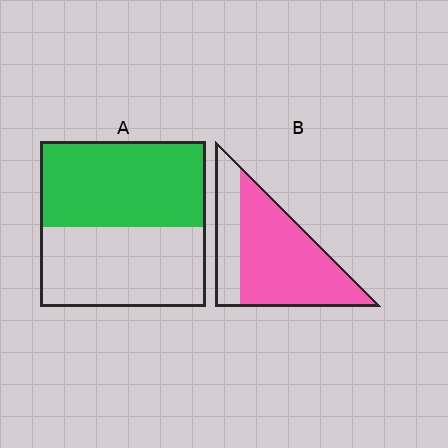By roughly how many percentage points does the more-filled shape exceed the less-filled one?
By roughly 20 percentage points (B over A).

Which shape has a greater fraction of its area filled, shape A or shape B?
Shape B.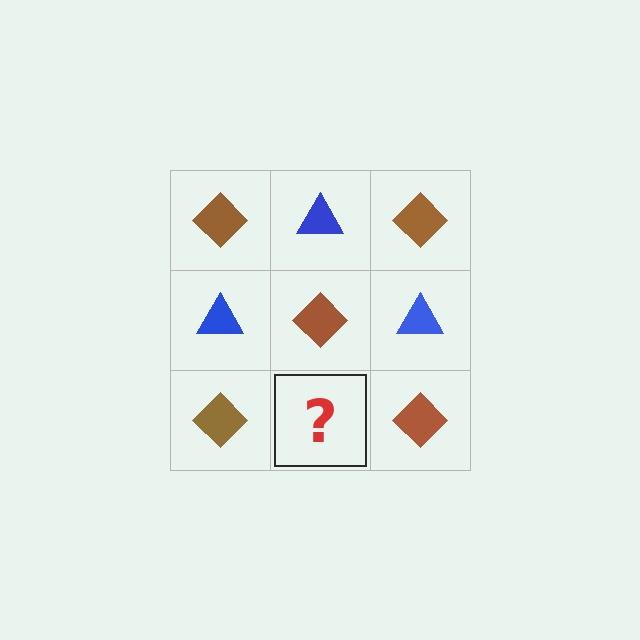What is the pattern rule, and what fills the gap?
The rule is that it alternates brown diamond and blue triangle in a checkerboard pattern. The gap should be filled with a blue triangle.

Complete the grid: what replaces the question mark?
The question mark should be replaced with a blue triangle.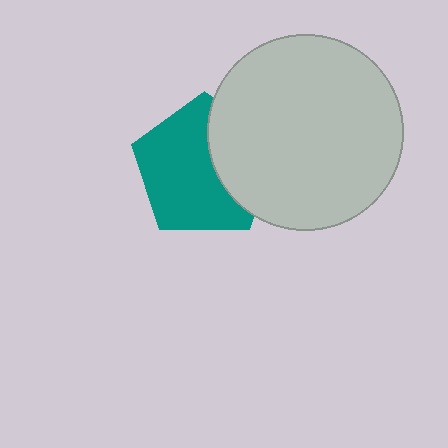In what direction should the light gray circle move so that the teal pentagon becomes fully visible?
The light gray circle should move right. That is the shortest direction to clear the overlap and leave the teal pentagon fully visible.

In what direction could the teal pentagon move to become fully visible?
The teal pentagon could move left. That would shift it out from behind the light gray circle entirely.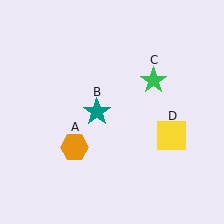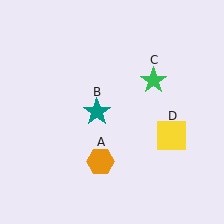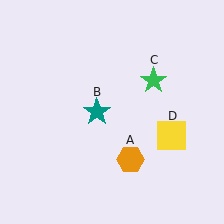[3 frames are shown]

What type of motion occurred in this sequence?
The orange hexagon (object A) rotated counterclockwise around the center of the scene.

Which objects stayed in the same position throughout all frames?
Teal star (object B) and green star (object C) and yellow square (object D) remained stationary.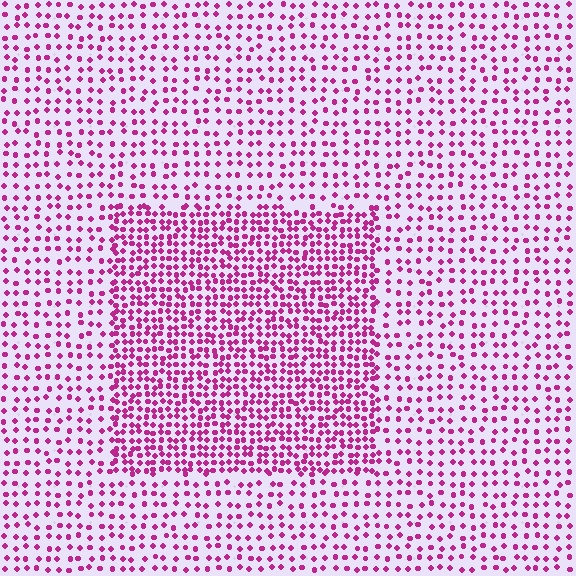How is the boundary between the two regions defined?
The boundary is defined by a change in element density (approximately 2.0x ratio). All elements are the same color, size, and shape.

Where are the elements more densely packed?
The elements are more densely packed inside the rectangle boundary.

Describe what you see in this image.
The image contains small magenta elements arranged at two different densities. A rectangle-shaped region is visible where the elements are more densely packed than the surrounding area.